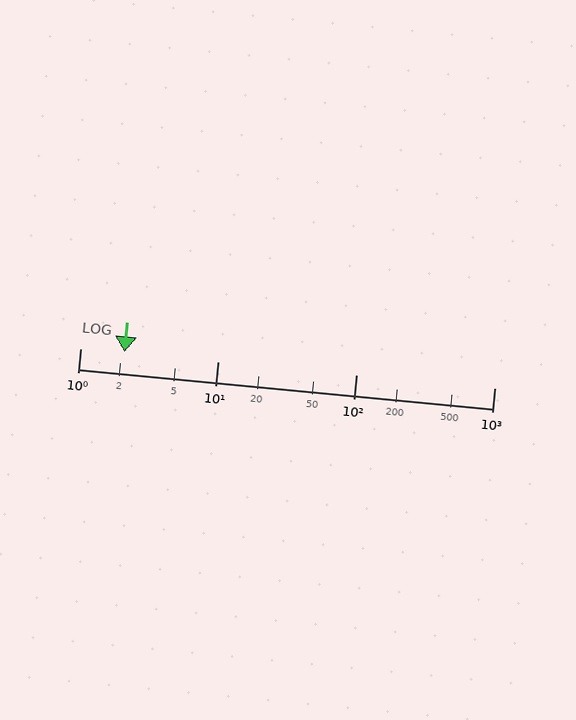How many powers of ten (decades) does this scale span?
The scale spans 3 decades, from 1 to 1000.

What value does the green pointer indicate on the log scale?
The pointer indicates approximately 2.1.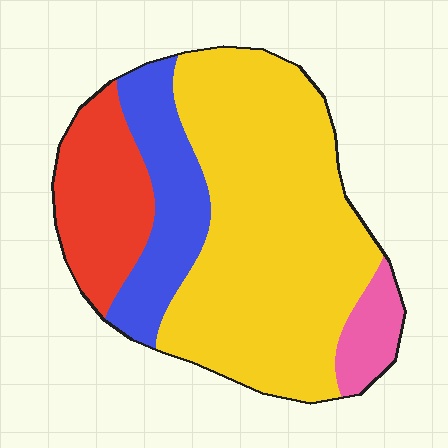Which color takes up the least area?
Pink, at roughly 5%.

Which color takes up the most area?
Yellow, at roughly 60%.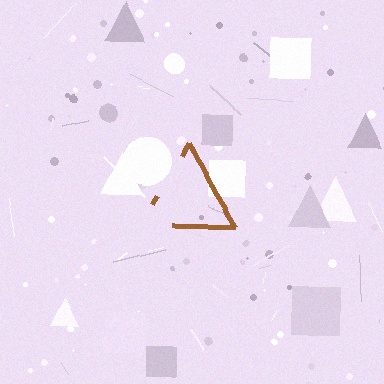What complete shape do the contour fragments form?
The contour fragments form a triangle.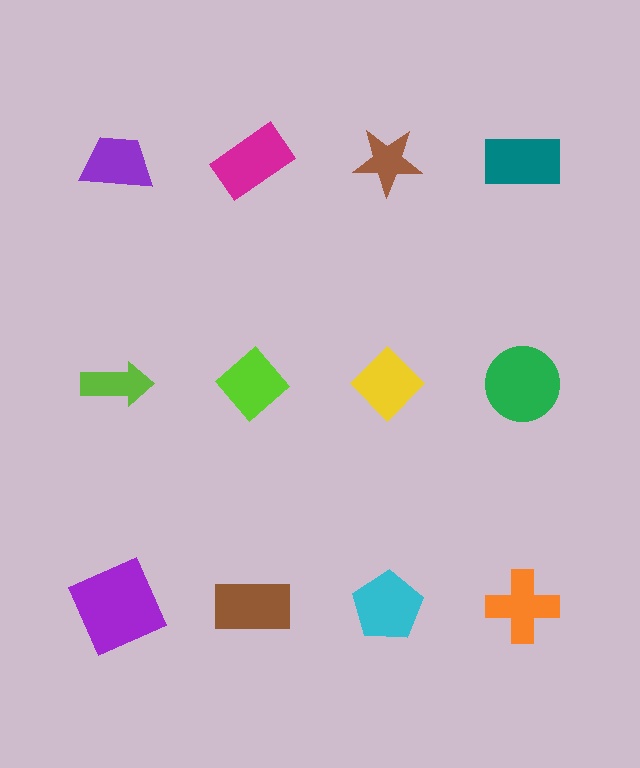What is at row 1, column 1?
A purple trapezoid.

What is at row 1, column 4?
A teal rectangle.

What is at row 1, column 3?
A brown star.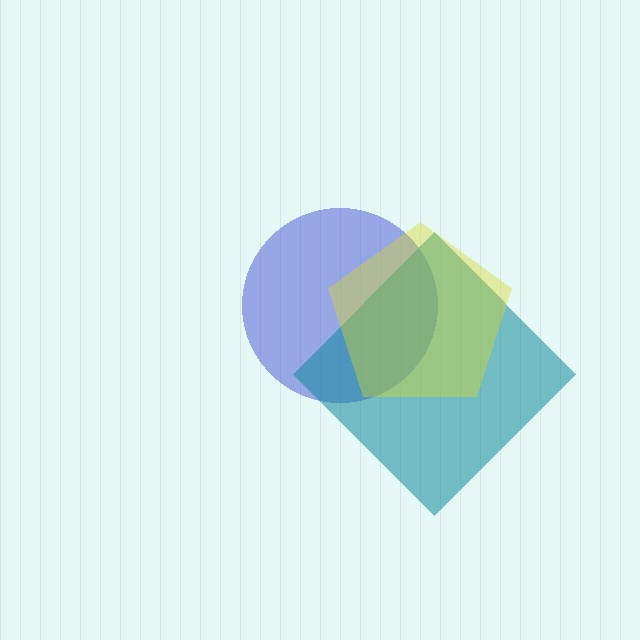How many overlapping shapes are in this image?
There are 3 overlapping shapes in the image.